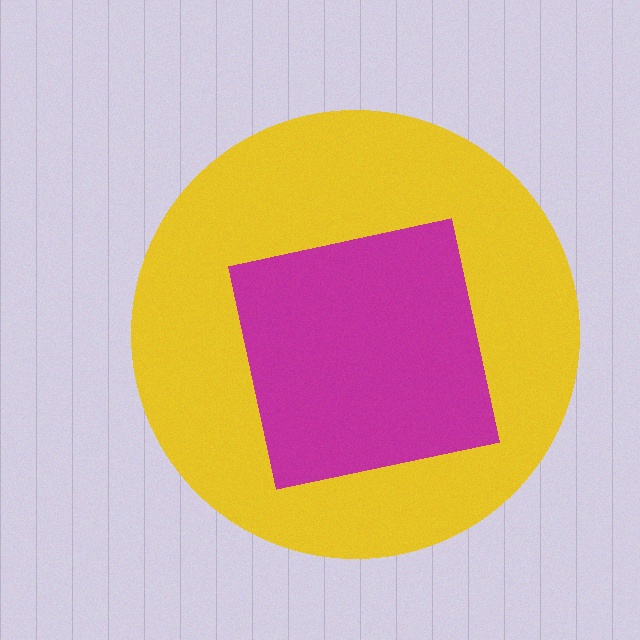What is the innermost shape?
The magenta square.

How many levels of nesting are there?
2.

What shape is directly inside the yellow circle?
The magenta square.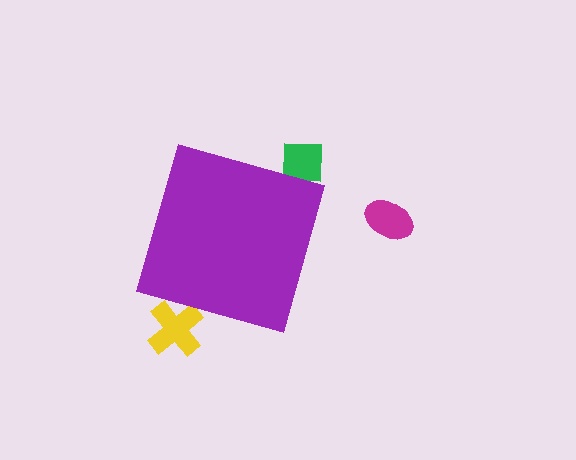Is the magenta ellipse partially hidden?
No, the magenta ellipse is fully visible.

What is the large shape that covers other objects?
A purple diamond.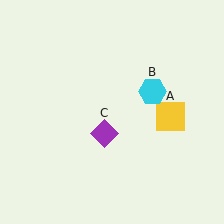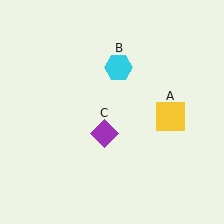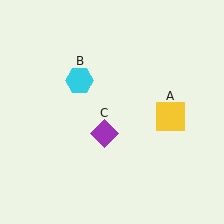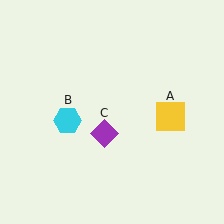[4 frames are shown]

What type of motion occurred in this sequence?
The cyan hexagon (object B) rotated counterclockwise around the center of the scene.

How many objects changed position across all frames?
1 object changed position: cyan hexagon (object B).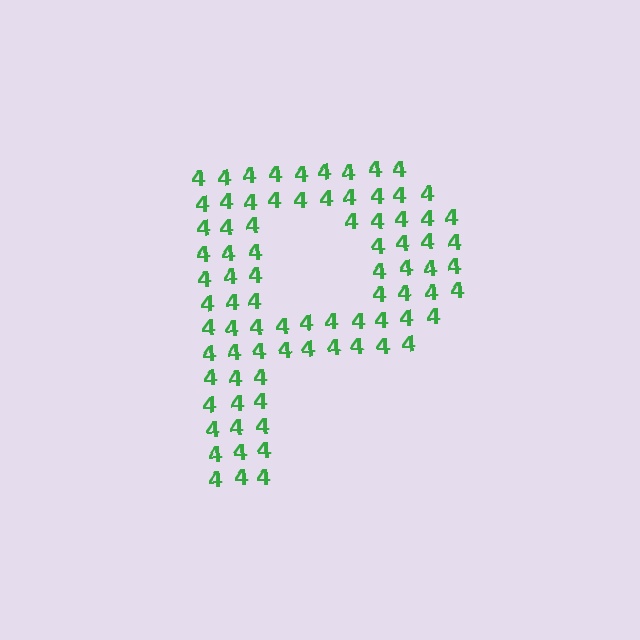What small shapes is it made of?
It is made of small digit 4's.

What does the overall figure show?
The overall figure shows the letter P.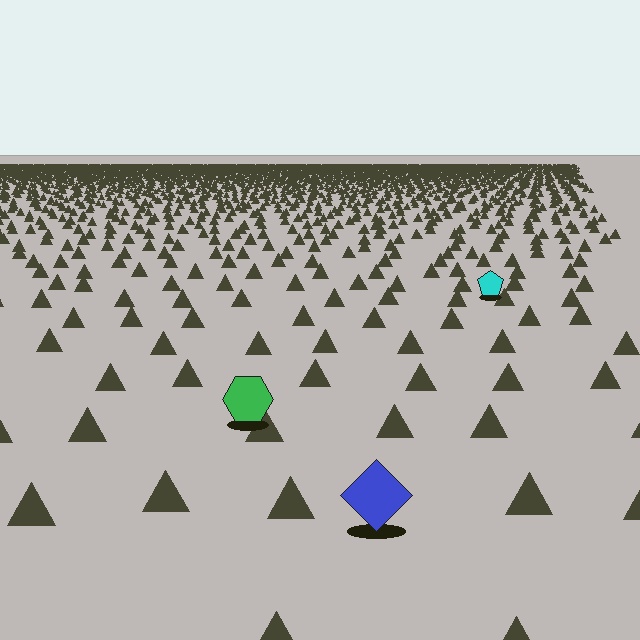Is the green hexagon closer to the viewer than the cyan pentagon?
Yes. The green hexagon is closer — you can tell from the texture gradient: the ground texture is coarser near it.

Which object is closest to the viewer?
The blue diamond is closest. The texture marks near it are larger and more spread out.